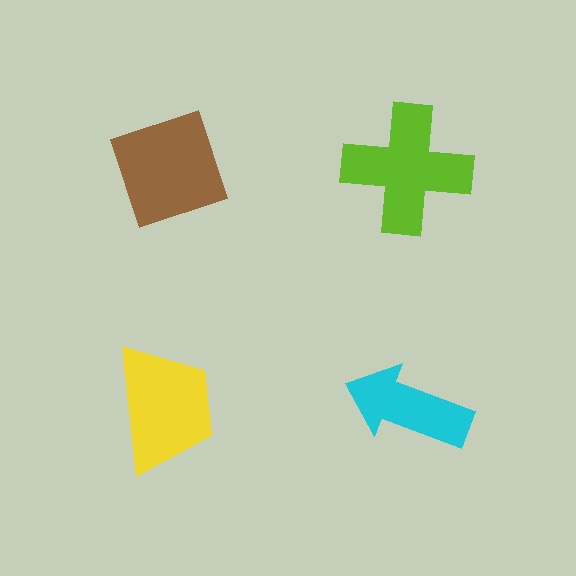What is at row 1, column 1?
A brown diamond.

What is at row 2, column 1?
A yellow trapezoid.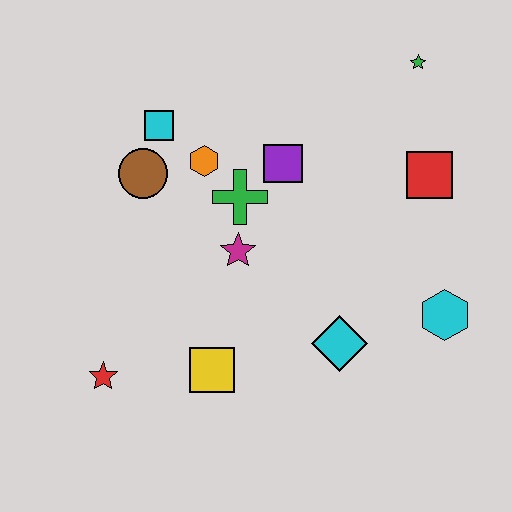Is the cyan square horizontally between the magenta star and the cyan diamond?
No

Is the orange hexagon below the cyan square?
Yes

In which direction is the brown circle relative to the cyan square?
The brown circle is below the cyan square.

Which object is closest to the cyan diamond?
The cyan hexagon is closest to the cyan diamond.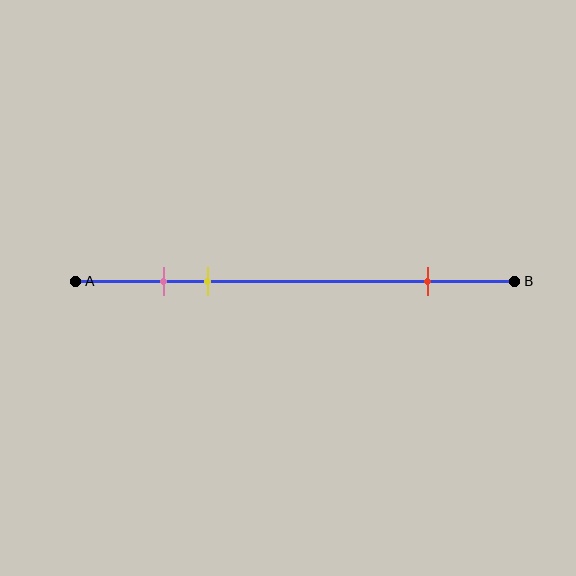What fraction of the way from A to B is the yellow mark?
The yellow mark is approximately 30% (0.3) of the way from A to B.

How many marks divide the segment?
There are 3 marks dividing the segment.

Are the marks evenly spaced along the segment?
No, the marks are not evenly spaced.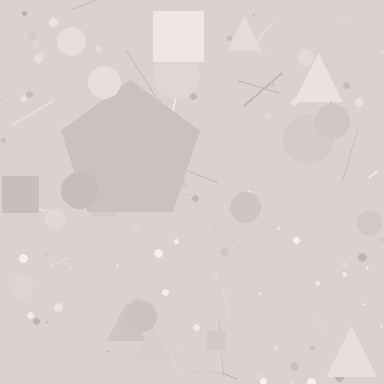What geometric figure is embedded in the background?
A pentagon is embedded in the background.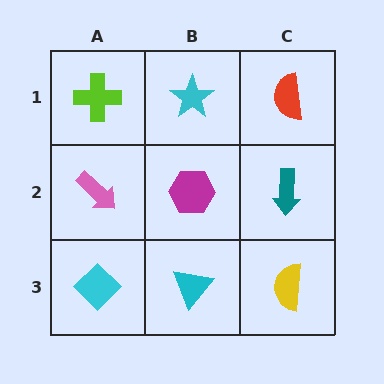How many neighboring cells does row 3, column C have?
2.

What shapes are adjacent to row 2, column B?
A cyan star (row 1, column B), a cyan triangle (row 3, column B), a pink arrow (row 2, column A), a teal arrow (row 2, column C).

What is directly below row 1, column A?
A pink arrow.